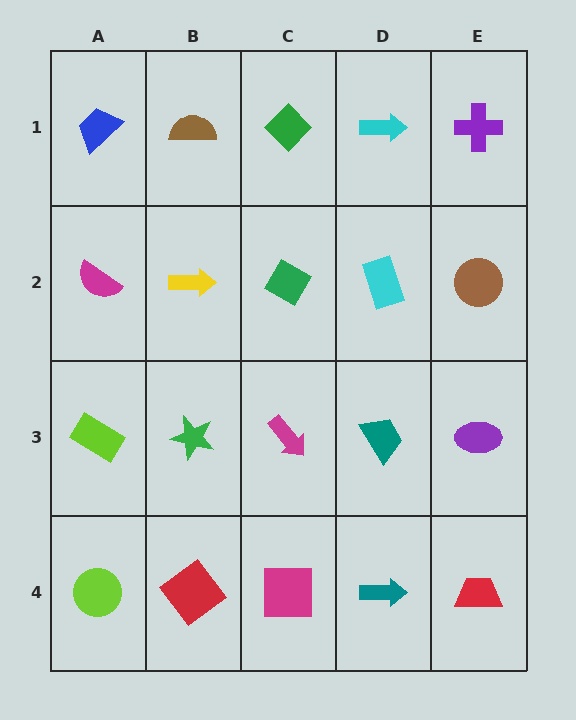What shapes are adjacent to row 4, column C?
A magenta arrow (row 3, column C), a red diamond (row 4, column B), a teal arrow (row 4, column D).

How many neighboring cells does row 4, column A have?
2.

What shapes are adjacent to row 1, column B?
A yellow arrow (row 2, column B), a blue trapezoid (row 1, column A), a green diamond (row 1, column C).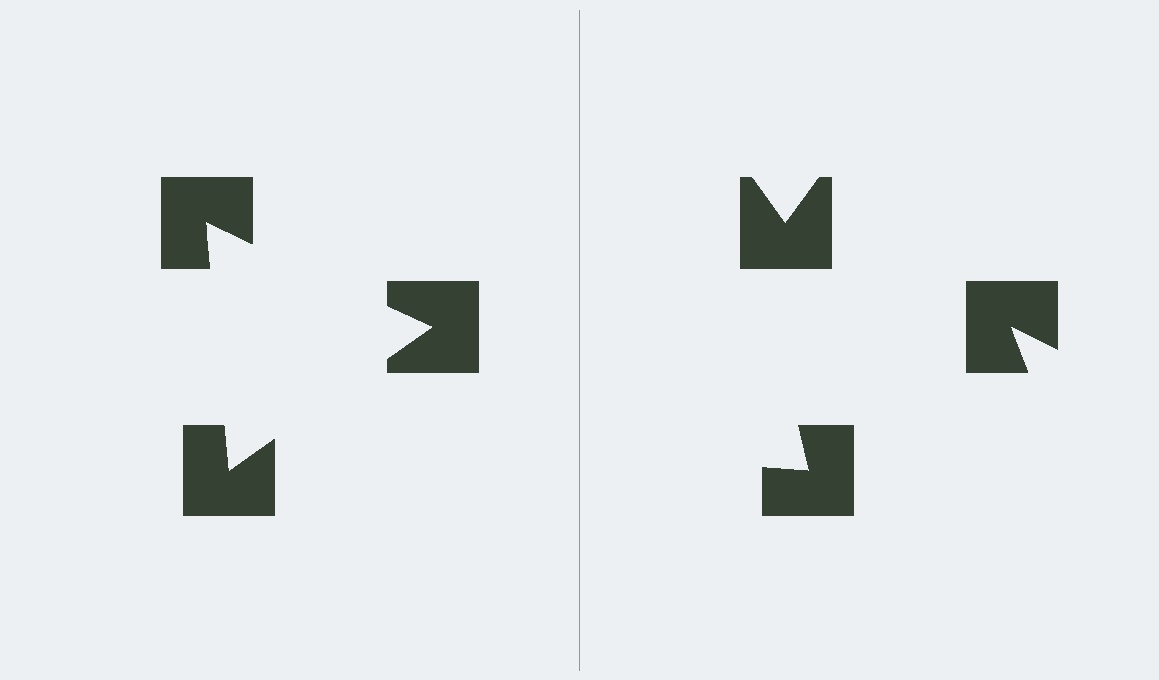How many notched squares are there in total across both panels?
6 — 3 on each side.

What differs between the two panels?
The notched squares are positioned identically on both sides; only the wedge orientations differ. On the left they align to a triangle; on the right they are misaligned.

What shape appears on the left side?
An illusory triangle.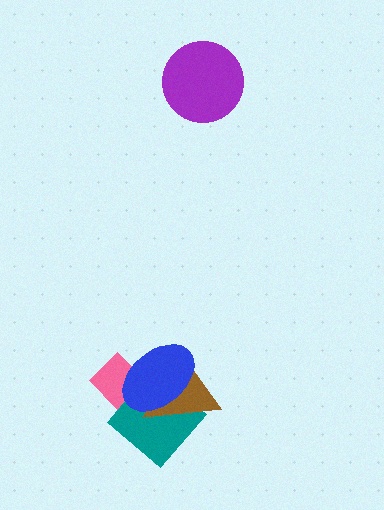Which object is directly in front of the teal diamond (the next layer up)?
The brown triangle is directly in front of the teal diamond.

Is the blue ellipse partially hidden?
No, no other shape covers it.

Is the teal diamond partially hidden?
Yes, it is partially covered by another shape.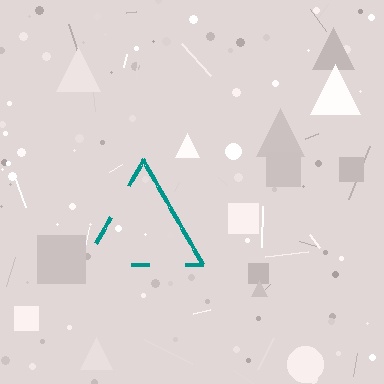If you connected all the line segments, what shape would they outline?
They would outline a triangle.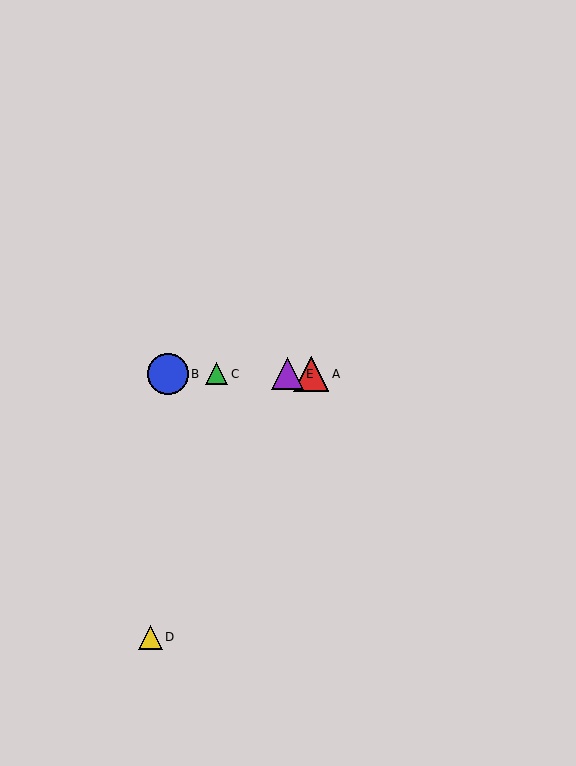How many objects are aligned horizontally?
4 objects (A, B, C, E) are aligned horizontally.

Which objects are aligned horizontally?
Objects A, B, C, E are aligned horizontally.